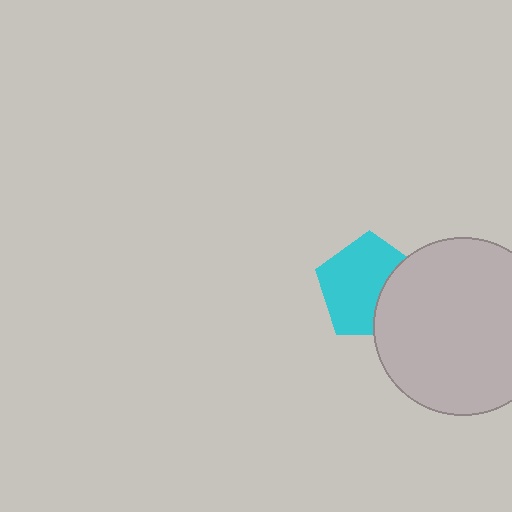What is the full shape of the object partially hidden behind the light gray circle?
The partially hidden object is a cyan pentagon.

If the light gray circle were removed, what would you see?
You would see the complete cyan pentagon.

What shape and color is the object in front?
The object in front is a light gray circle.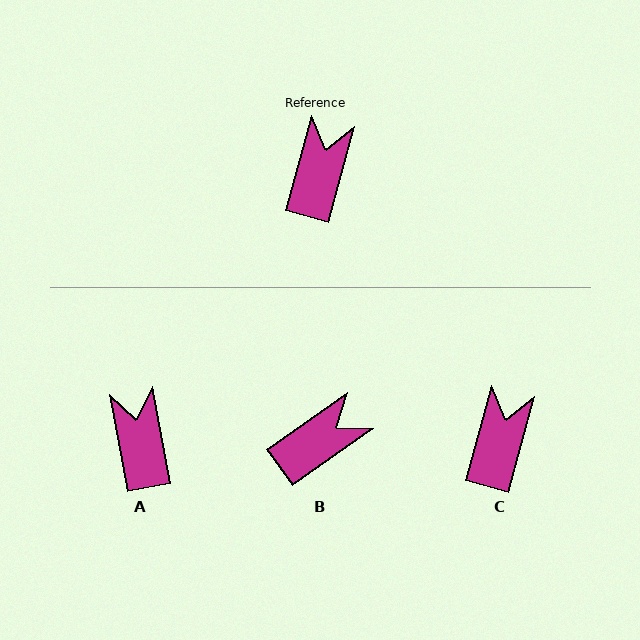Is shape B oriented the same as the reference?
No, it is off by about 39 degrees.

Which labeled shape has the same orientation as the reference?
C.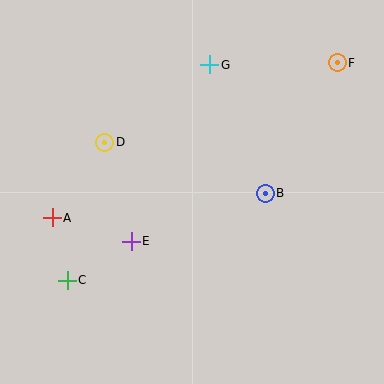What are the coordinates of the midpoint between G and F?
The midpoint between G and F is at (274, 64).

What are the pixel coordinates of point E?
Point E is at (131, 241).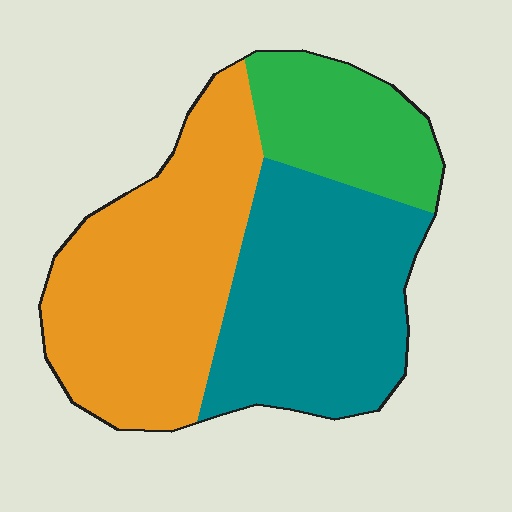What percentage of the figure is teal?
Teal covers about 40% of the figure.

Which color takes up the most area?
Orange, at roughly 45%.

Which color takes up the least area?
Green, at roughly 20%.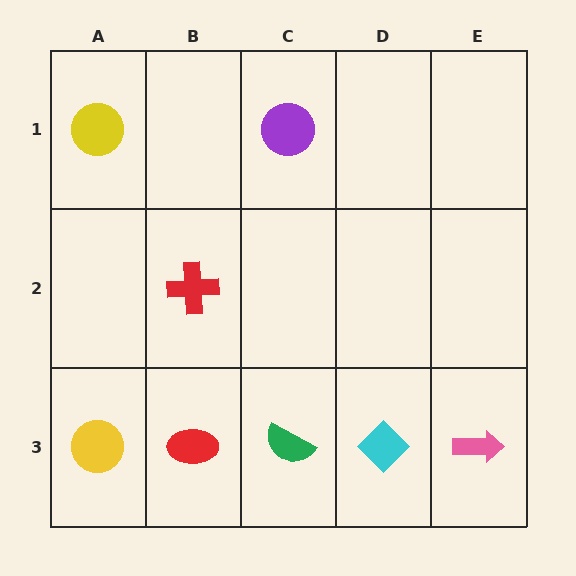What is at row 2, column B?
A red cross.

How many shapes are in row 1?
2 shapes.